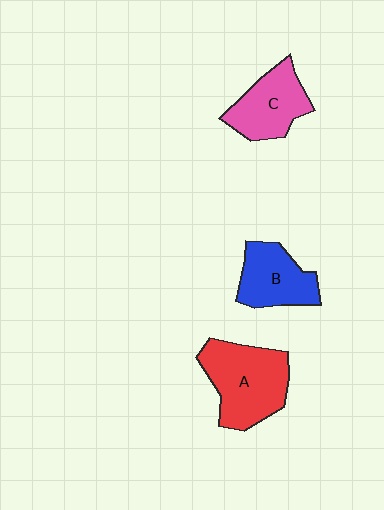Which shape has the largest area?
Shape A (red).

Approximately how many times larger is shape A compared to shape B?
Approximately 1.4 times.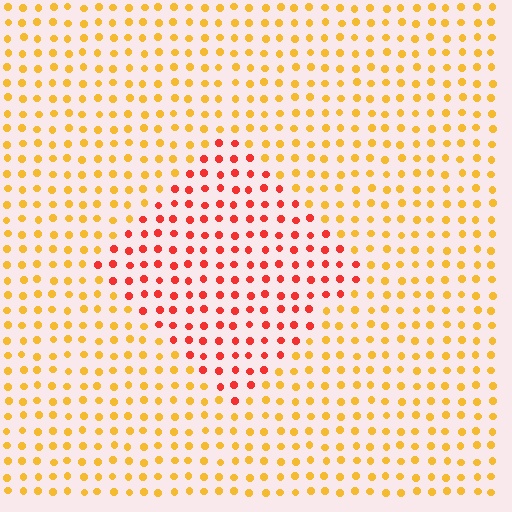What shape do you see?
I see a diamond.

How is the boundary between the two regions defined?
The boundary is defined purely by a slight shift in hue (about 42 degrees). Spacing, size, and orientation are identical on both sides.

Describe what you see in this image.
The image is filled with small yellow elements in a uniform arrangement. A diamond-shaped region is visible where the elements are tinted to a slightly different hue, forming a subtle color boundary.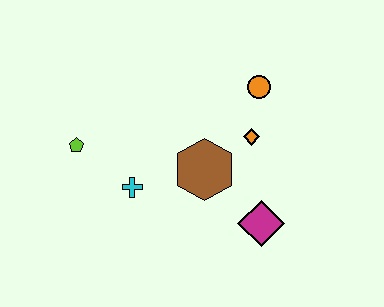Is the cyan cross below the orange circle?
Yes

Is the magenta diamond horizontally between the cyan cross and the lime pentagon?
No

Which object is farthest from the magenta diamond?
The lime pentagon is farthest from the magenta diamond.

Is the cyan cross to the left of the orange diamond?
Yes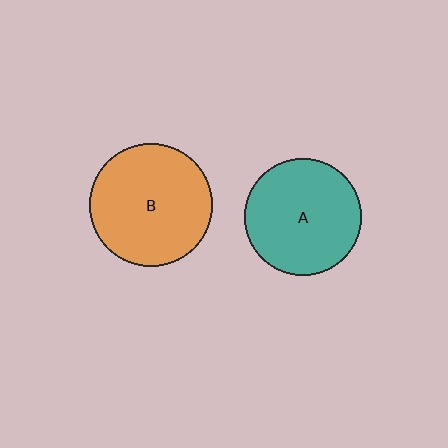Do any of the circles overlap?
No, none of the circles overlap.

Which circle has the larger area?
Circle B (orange).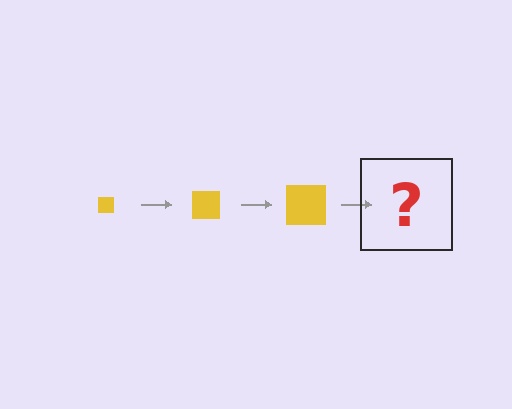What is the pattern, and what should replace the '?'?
The pattern is that the square gets progressively larger each step. The '?' should be a yellow square, larger than the previous one.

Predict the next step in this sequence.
The next step is a yellow square, larger than the previous one.